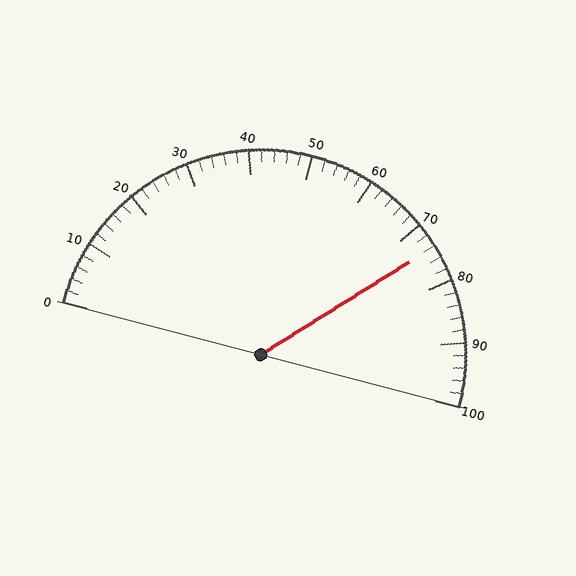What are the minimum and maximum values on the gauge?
The gauge ranges from 0 to 100.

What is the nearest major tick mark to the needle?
The nearest major tick mark is 70.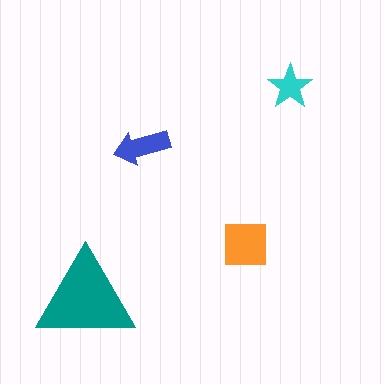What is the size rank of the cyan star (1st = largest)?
4th.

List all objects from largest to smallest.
The teal triangle, the orange square, the blue arrow, the cyan star.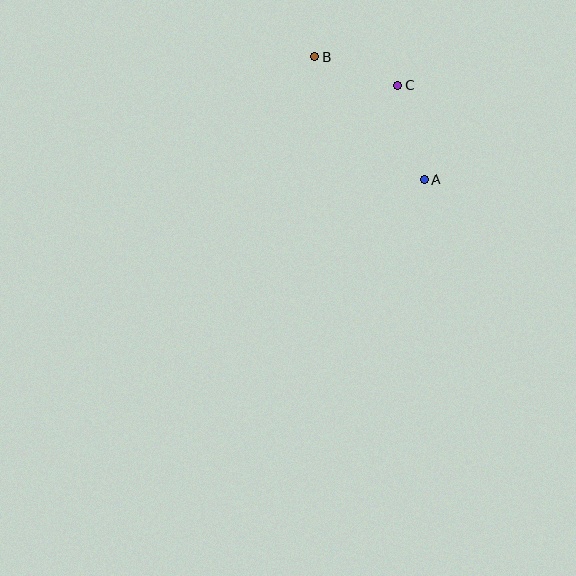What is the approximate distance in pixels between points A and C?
The distance between A and C is approximately 98 pixels.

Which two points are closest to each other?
Points B and C are closest to each other.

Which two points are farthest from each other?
Points A and B are farthest from each other.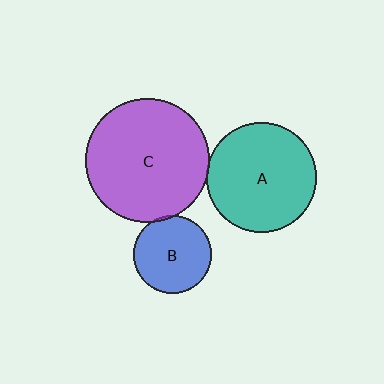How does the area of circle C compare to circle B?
Approximately 2.5 times.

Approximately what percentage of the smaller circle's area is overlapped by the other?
Approximately 5%.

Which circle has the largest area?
Circle C (purple).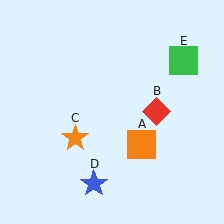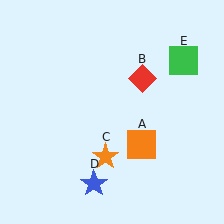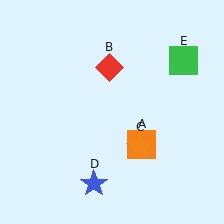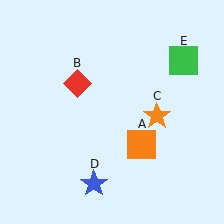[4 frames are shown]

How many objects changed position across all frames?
2 objects changed position: red diamond (object B), orange star (object C).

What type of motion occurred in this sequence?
The red diamond (object B), orange star (object C) rotated counterclockwise around the center of the scene.